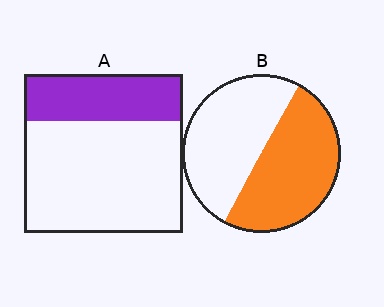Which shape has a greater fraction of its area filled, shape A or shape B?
Shape B.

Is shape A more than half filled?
No.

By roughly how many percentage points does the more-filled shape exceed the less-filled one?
By roughly 20 percentage points (B over A).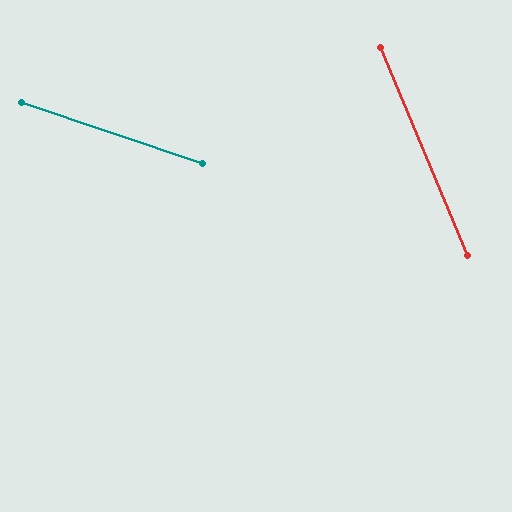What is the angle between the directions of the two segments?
Approximately 49 degrees.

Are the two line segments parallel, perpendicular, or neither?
Neither parallel nor perpendicular — they differ by about 49°.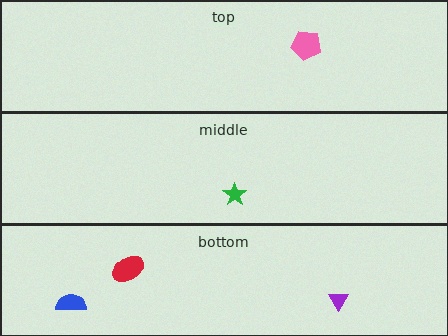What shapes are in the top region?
The pink pentagon.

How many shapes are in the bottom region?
3.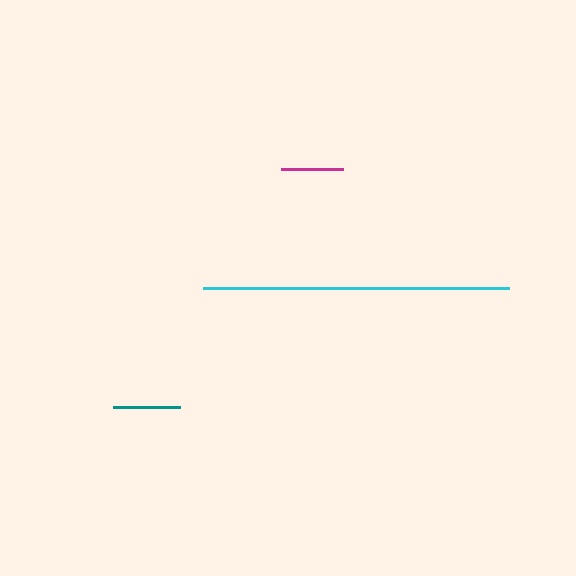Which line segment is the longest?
The cyan line is the longest at approximately 305 pixels.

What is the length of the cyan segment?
The cyan segment is approximately 305 pixels long.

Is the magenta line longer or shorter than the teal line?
The teal line is longer than the magenta line.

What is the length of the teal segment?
The teal segment is approximately 66 pixels long.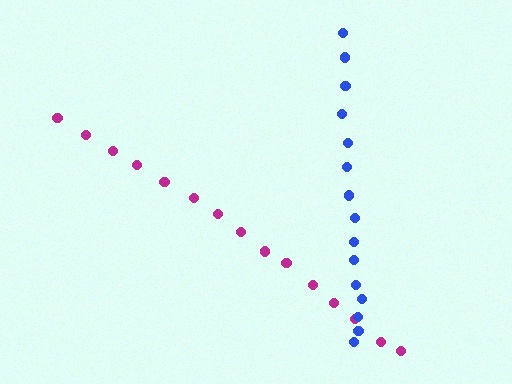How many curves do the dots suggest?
There are 2 distinct paths.